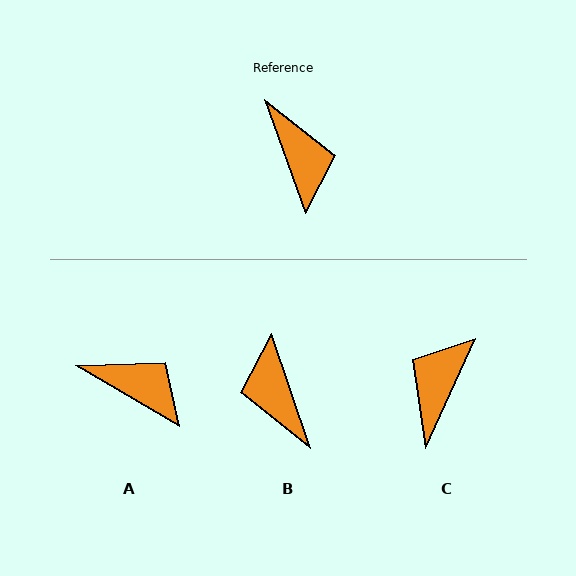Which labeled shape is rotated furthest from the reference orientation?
B, about 180 degrees away.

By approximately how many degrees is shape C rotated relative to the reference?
Approximately 136 degrees counter-clockwise.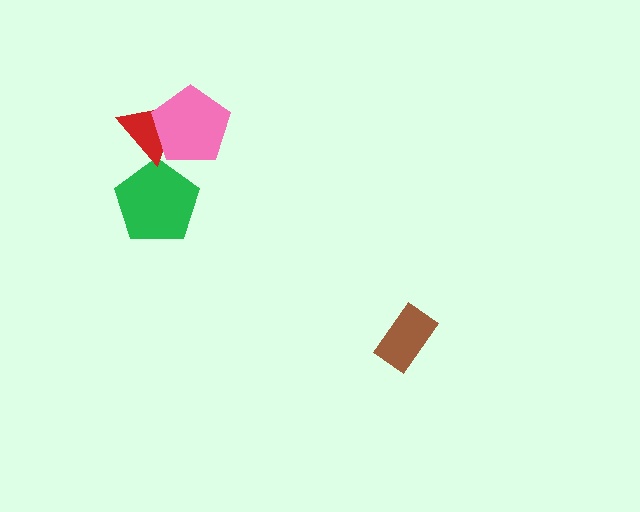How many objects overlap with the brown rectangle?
0 objects overlap with the brown rectangle.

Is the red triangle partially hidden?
Yes, it is partially covered by another shape.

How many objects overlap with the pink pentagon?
1 object overlaps with the pink pentagon.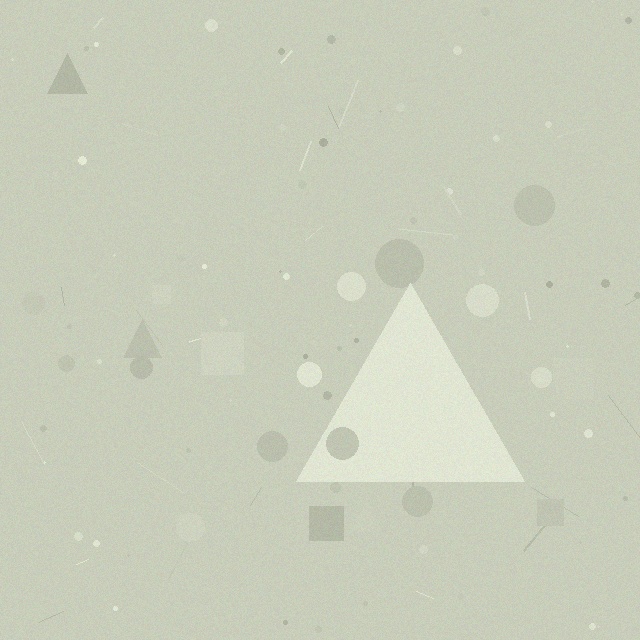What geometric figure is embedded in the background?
A triangle is embedded in the background.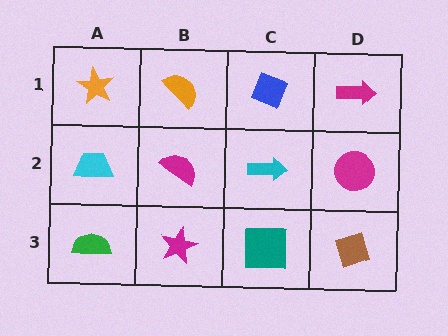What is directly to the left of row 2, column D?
A cyan arrow.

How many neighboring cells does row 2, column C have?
4.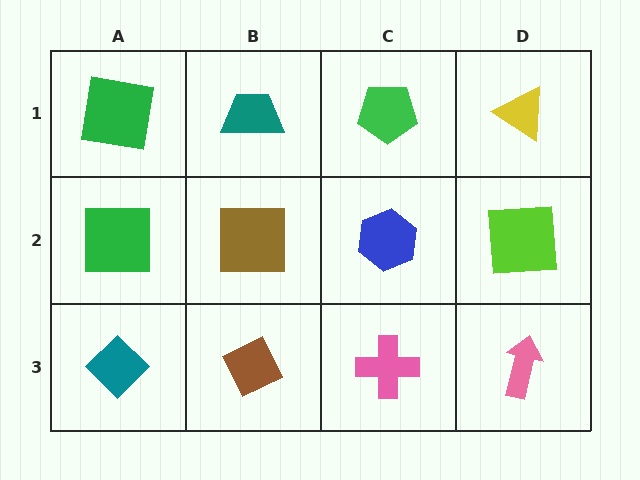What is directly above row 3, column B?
A brown square.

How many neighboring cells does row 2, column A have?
3.